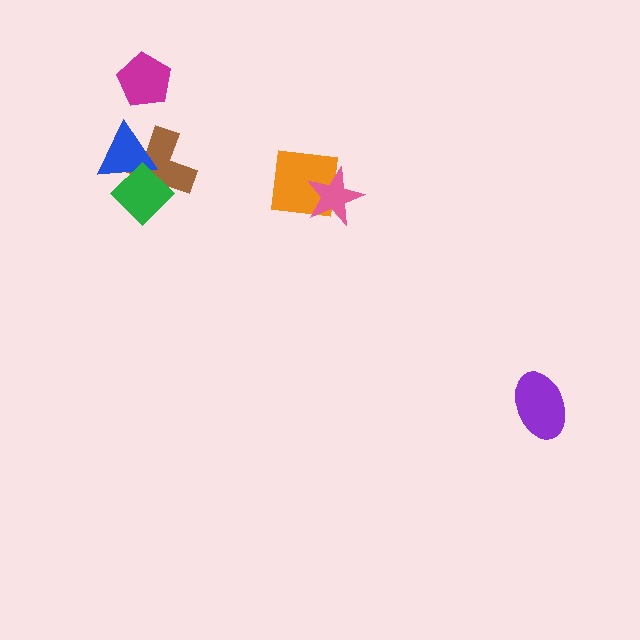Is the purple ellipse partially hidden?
No, no other shape covers it.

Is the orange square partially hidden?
Yes, it is partially covered by another shape.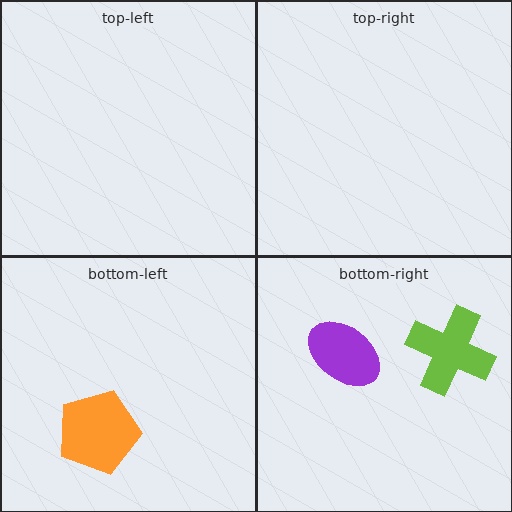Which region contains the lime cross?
The bottom-right region.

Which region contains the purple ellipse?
The bottom-right region.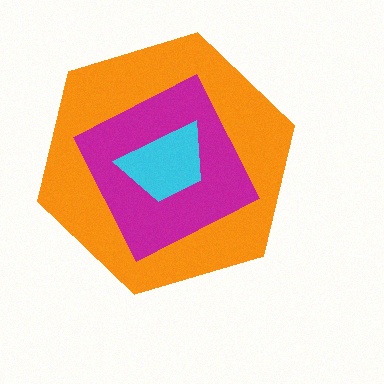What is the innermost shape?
The cyan trapezoid.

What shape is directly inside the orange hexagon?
The magenta diamond.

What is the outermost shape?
The orange hexagon.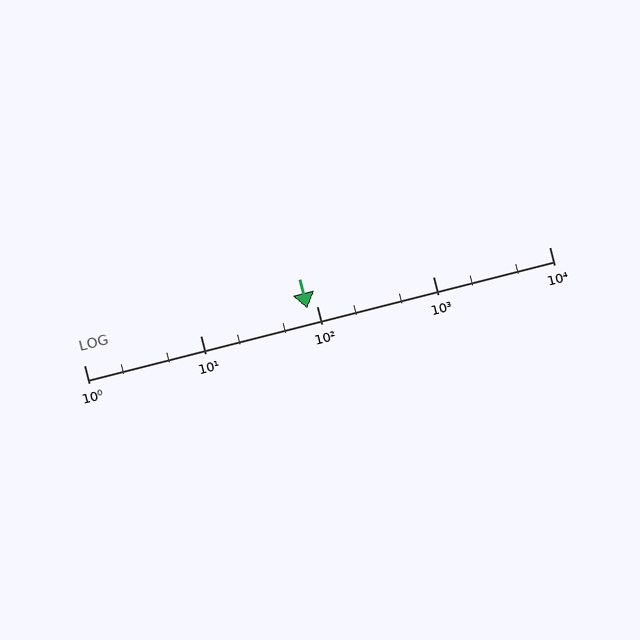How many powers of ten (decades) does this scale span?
The scale spans 4 decades, from 1 to 10000.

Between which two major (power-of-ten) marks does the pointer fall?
The pointer is between 10 and 100.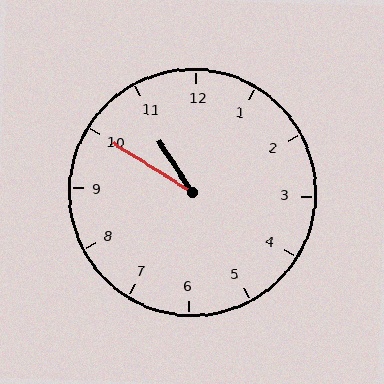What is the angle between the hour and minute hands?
Approximately 25 degrees.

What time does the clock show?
10:50.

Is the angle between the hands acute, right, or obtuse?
It is acute.